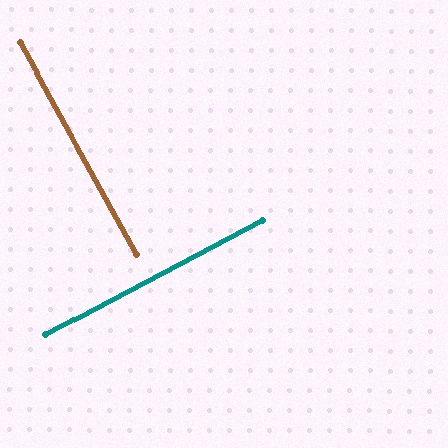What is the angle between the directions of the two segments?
Approximately 89 degrees.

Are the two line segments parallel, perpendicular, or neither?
Perpendicular — they meet at approximately 89°.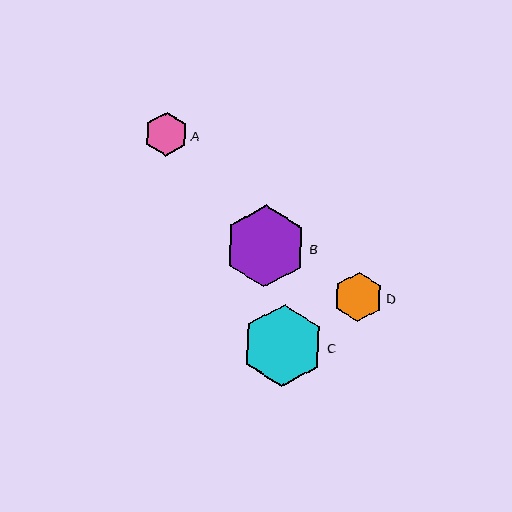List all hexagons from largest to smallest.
From largest to smallest: B, C, D, A.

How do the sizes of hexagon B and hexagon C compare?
Hexagon B and hexagon C are approximately the same size.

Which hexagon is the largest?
Hexagon B is the largest with a size of approximately 82 pixels.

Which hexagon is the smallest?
Hexagon A is the smallest with a size of approximately 43 pixels.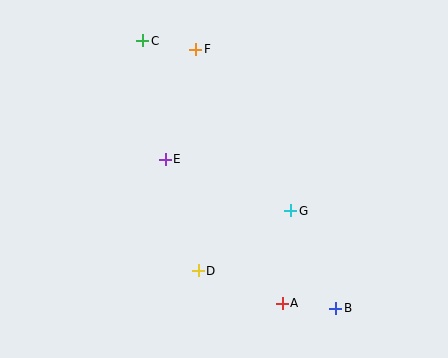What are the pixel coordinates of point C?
Point C is at (143, 41).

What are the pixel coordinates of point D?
Point D is at (198, 271).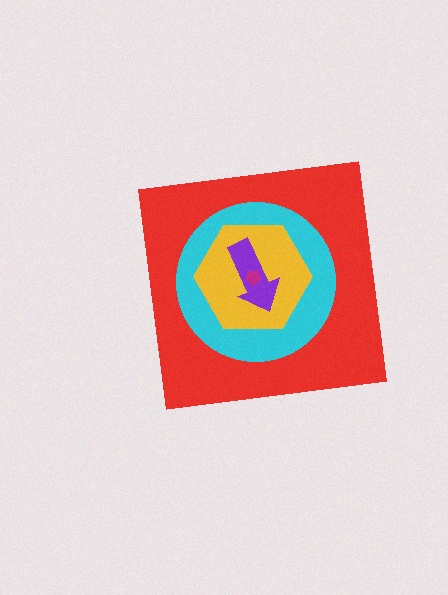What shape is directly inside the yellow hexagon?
The purple arrow.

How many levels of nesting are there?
5.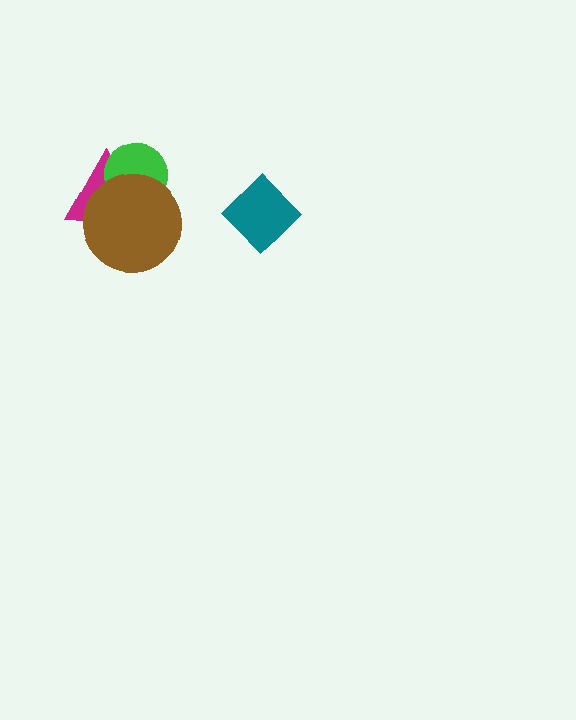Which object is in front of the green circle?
The brown circle is in front of the green circle.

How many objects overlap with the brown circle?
2 objects overlap with the brown circle.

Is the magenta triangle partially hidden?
Yes, it is partially covered by another shape.